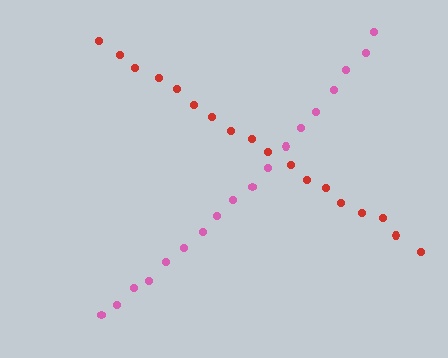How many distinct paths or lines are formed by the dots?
There are 2 distinct paths.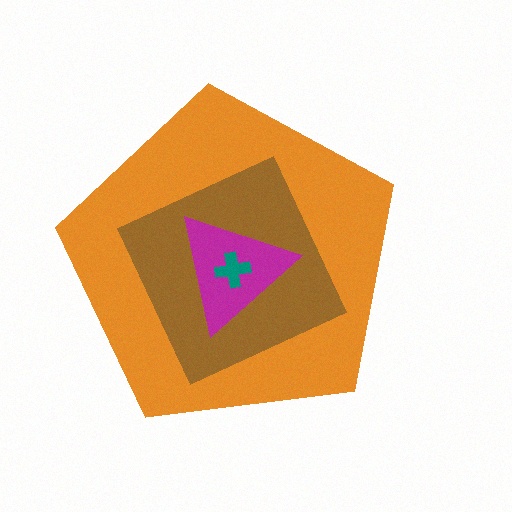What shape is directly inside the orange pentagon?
The brown diamond.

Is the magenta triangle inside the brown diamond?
Yes.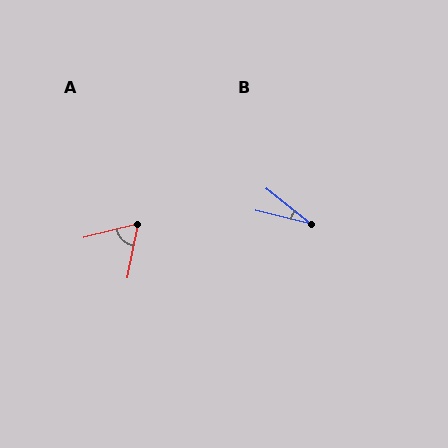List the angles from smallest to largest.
B (25°), A (66°).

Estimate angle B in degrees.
Approximately 25 degrees.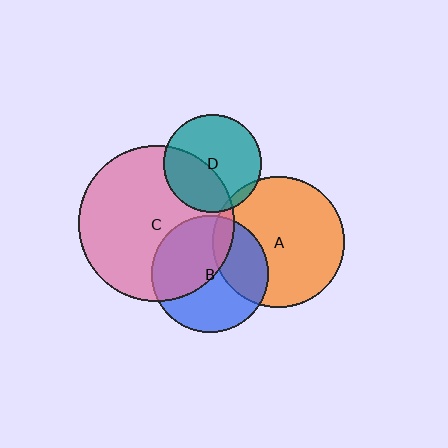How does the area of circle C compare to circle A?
Approximately 1.4 times.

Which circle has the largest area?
Circle C (pink).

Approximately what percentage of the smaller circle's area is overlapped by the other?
Approximately 5%.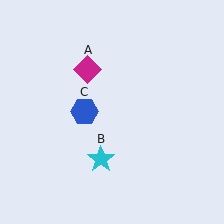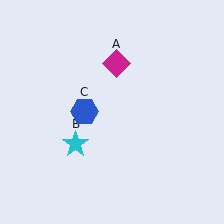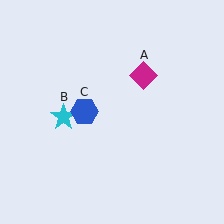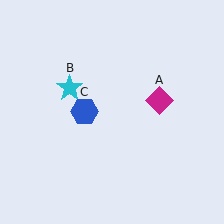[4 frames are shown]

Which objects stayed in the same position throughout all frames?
Blue hexagon (object C) remained stationary.